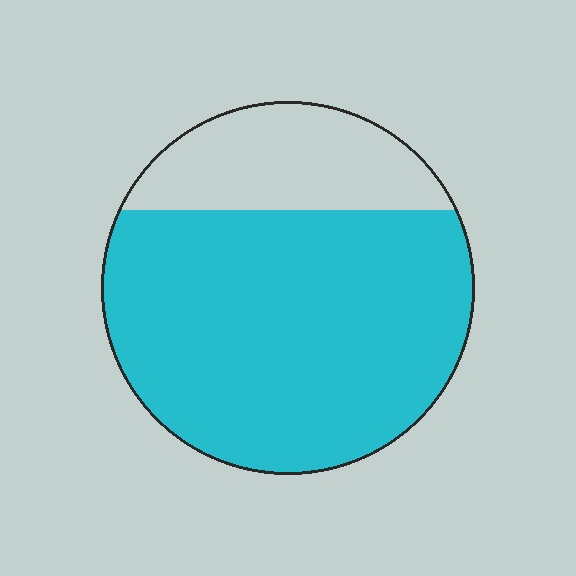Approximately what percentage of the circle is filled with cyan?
Approximately 75%.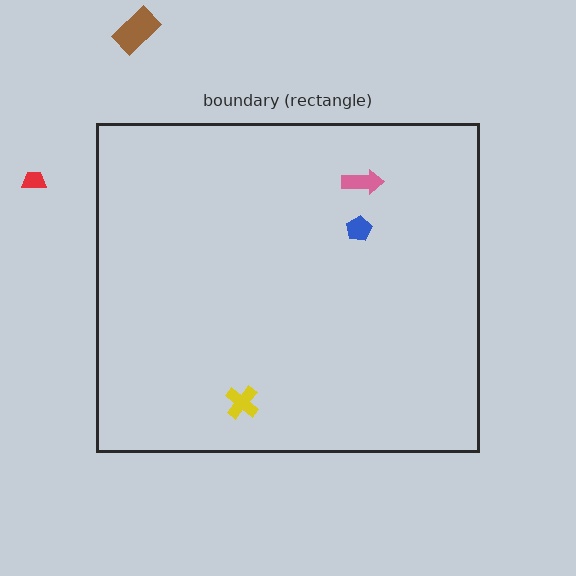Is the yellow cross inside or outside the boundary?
Inside.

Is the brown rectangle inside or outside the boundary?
Outside.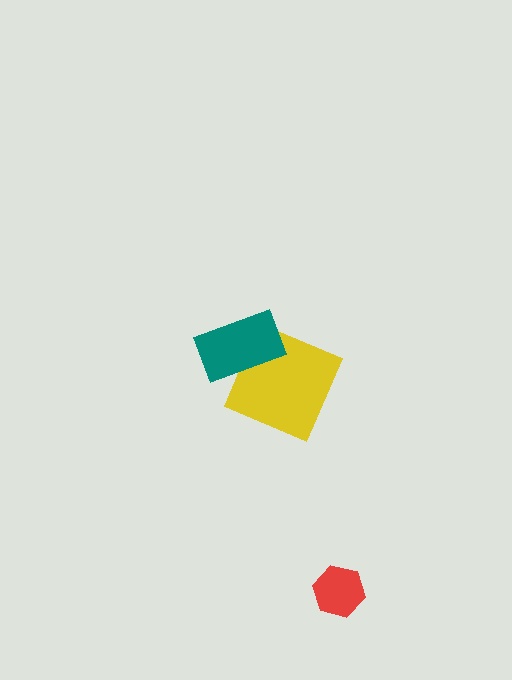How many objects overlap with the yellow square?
1 object overlaps with the yellow square.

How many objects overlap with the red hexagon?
0 objects overlap with the red hexagon.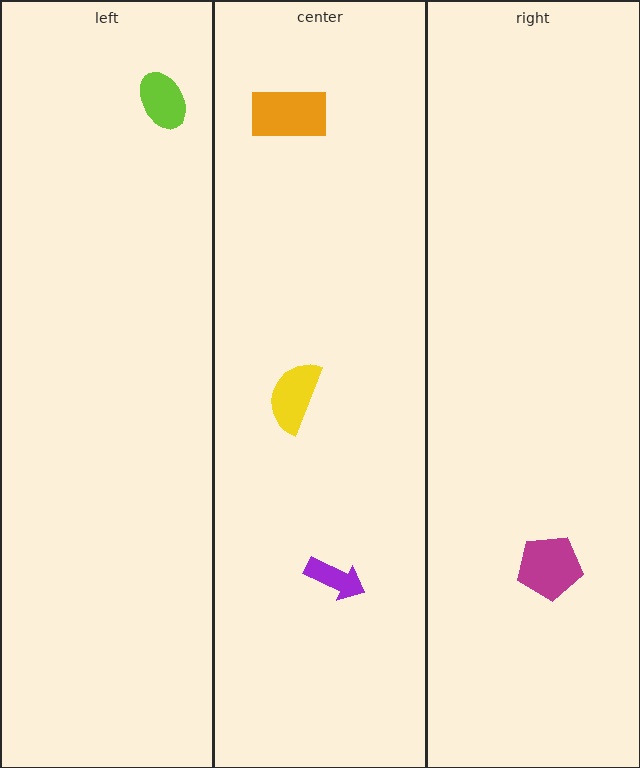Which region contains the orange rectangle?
The center region.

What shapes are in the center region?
The orange rectangle, the purple arrow, the yellow semicircle.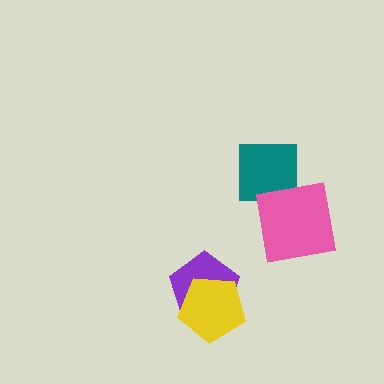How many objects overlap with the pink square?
1 object overlaps with the pink square.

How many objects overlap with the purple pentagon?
1 object overlaps with the purple pentagon.